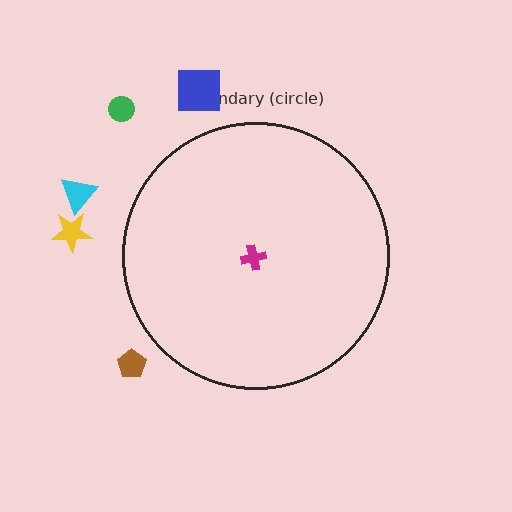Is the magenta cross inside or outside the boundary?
Inside.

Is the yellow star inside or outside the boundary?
Outside.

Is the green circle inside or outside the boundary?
Outside.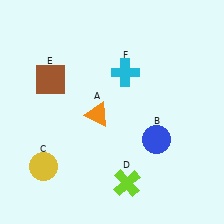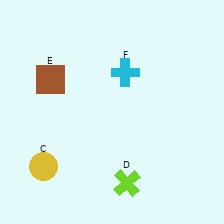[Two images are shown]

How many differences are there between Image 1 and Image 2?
There are 2 differences between the two images.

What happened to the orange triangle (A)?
The orange triangle (A) was removed in Image 2. It was in the bottom-left area of Image 1.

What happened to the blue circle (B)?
The blue circle (B) was removed in Image 2. It was in the bottom-right area of Image 1.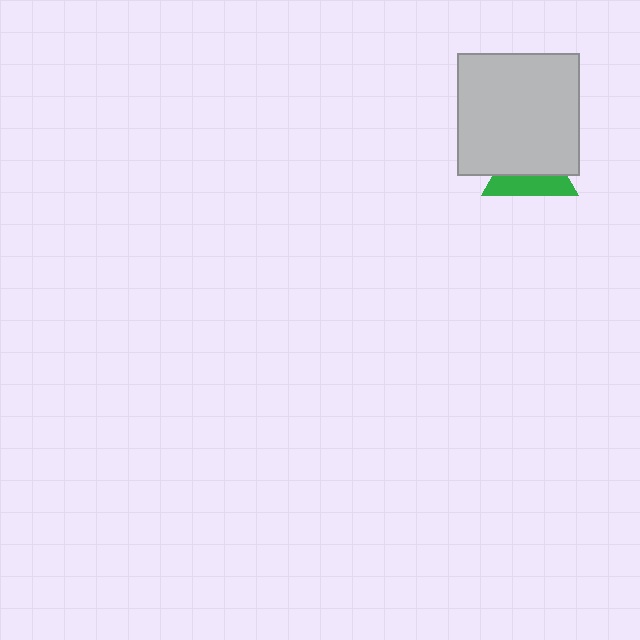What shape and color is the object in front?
The object in front is a light gray square.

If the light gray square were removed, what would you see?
You would see the complete green triangle.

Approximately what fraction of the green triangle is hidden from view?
Roughly 59% of the green triangle is hidden behind the light gray square.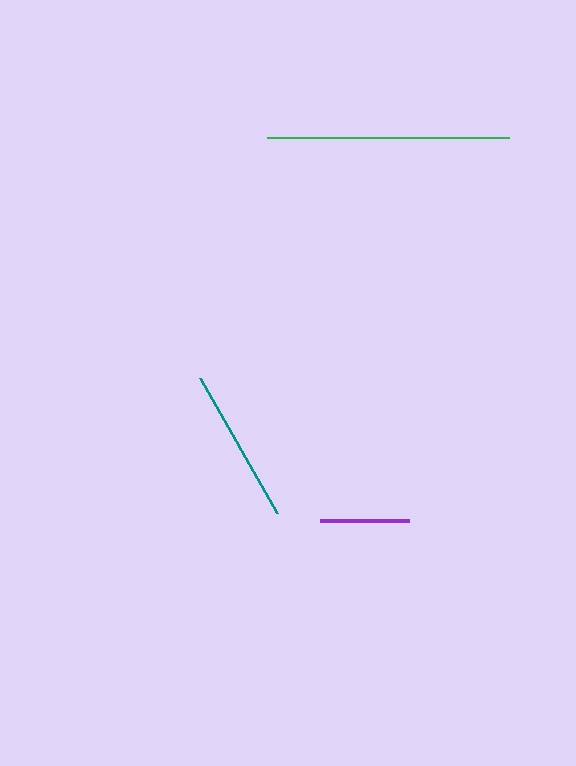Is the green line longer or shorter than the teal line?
The green line is longer than the teal line.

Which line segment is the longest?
The green line is the longest at approximately 243 pixels.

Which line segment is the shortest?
The purple line is the shortest at approximately 90 pixels.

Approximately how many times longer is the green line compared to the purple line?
The green line is approximately 2.7 times the length of the purple line.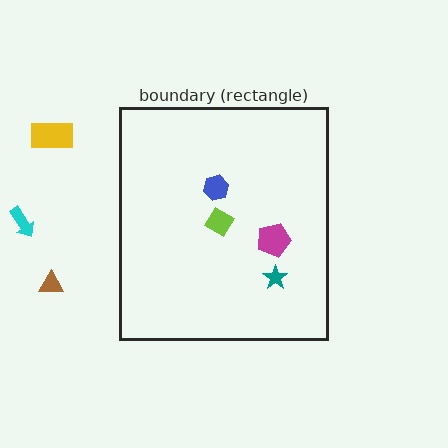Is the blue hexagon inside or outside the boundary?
Inside.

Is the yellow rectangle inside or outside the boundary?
Outside.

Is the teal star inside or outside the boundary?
Inside.